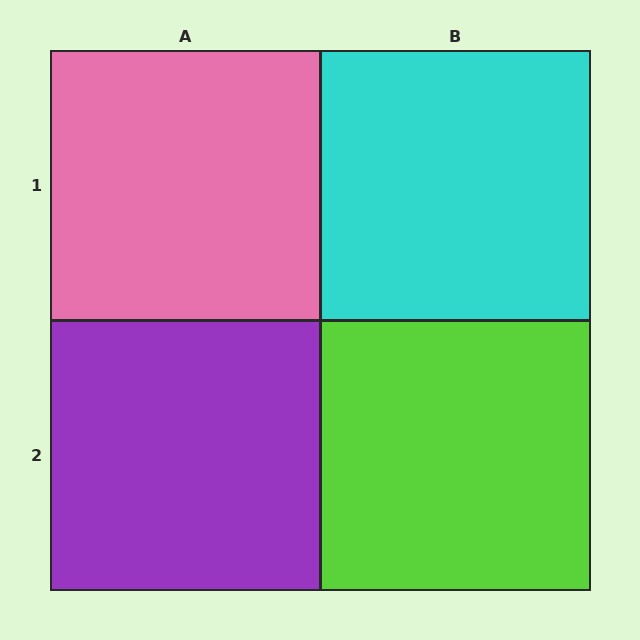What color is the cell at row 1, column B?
Cyan.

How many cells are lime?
1 cell is lime.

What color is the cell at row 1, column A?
Pink.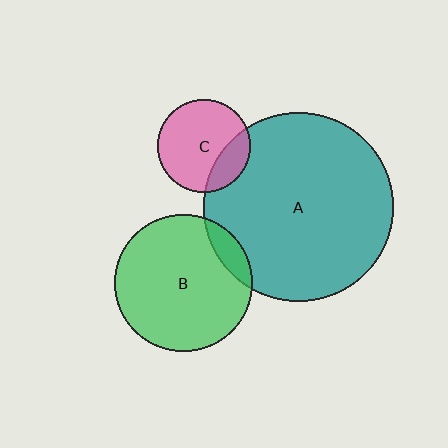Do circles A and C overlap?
Yes.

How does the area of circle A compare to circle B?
Approximately 1.9 times.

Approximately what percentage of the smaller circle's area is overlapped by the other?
Approximately 25%.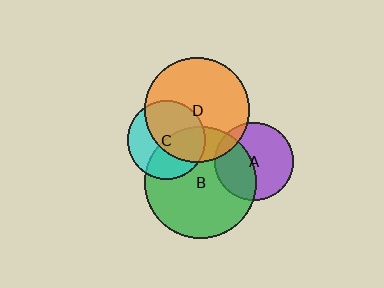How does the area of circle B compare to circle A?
Approximately 2.0 times.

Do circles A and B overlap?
Yes.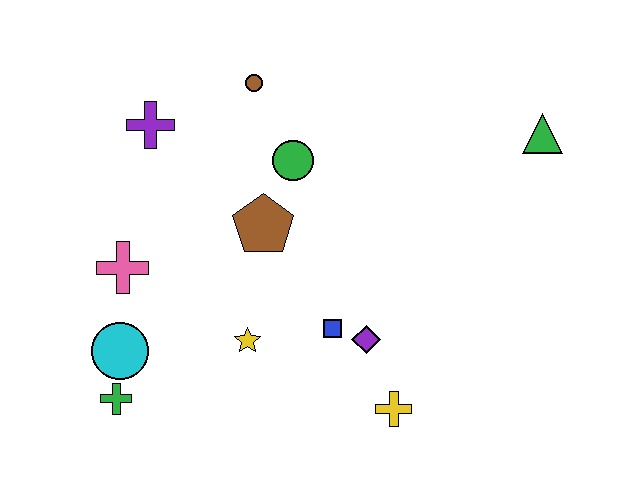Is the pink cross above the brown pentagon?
No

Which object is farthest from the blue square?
The green triangle is farthest from the blue square.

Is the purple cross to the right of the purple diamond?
No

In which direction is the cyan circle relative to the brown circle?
The cyan circle is below the brown circle.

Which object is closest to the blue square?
The purple diamond is closest to the blue square.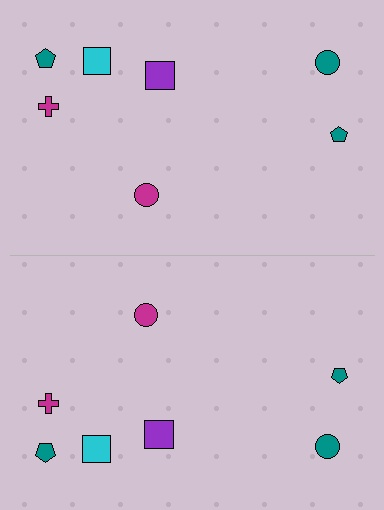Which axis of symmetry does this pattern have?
The pattern has a horizontal axis of symmetry running through the center of the image.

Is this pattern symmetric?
Yes, this pattern has bilateral (reflection) symmetry.